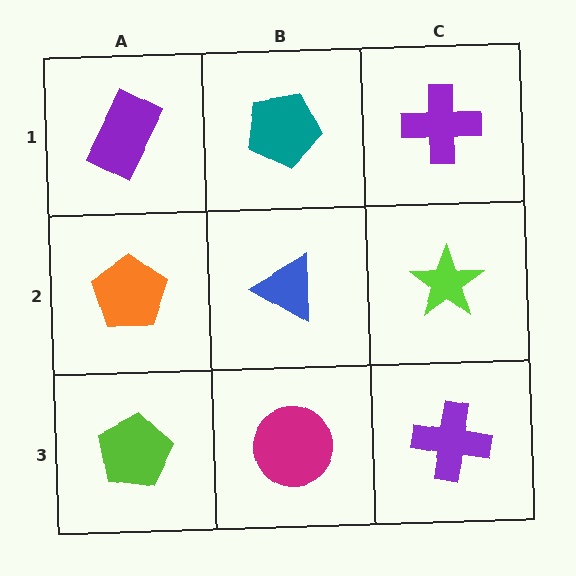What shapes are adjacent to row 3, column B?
A blue triangle (row 2, column B), a lime pentagon (row 3, column A), a purple cross (row 3, column C).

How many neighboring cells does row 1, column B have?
3.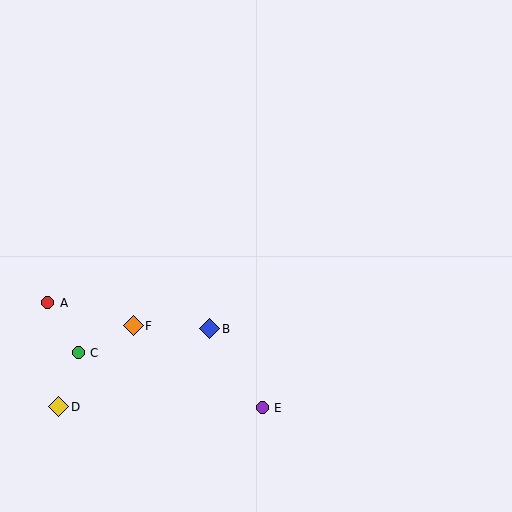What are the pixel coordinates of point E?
Point E is at (262, 408).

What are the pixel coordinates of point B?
Point B is at (210, 329).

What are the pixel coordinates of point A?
Point A is at (48, 303).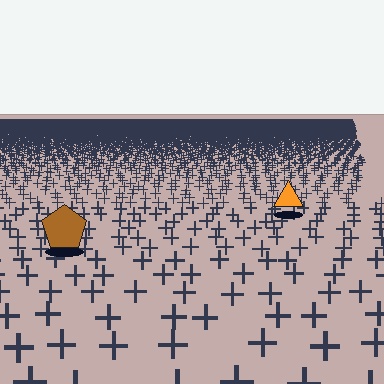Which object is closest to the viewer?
The brown pentagon is closest. The texture marks near it are larger and more spread out.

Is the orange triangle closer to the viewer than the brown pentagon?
No. The brown pentagon is closer — you can tell from the texture gradient: the ground texture is coarser near it.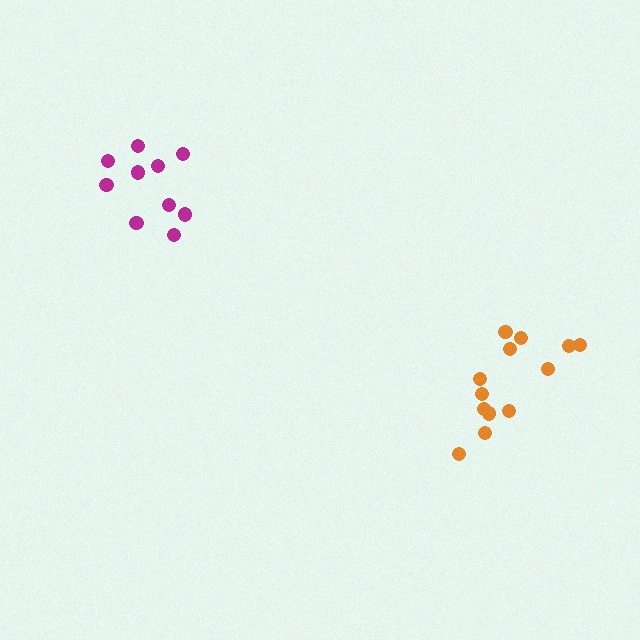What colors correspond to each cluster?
The clusters are colored: orange, magenta.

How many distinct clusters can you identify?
There are 2 distinct clusters.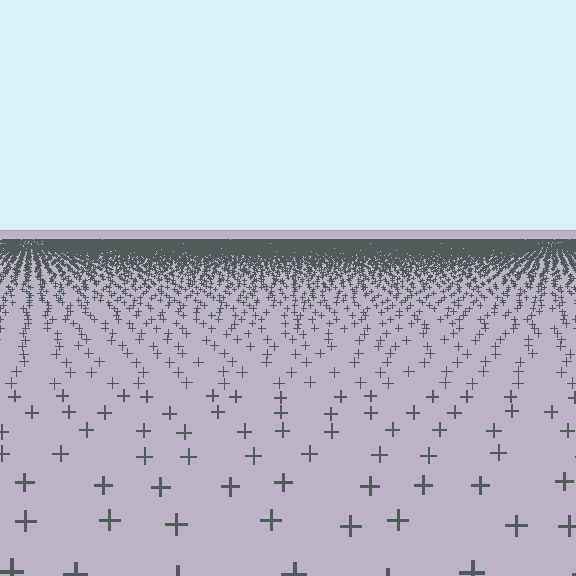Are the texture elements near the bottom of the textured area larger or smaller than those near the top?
Larger. Near the bottom, elements are closer to the viewer and appear at a bigger on-screen size.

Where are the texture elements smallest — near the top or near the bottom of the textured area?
Near the top.